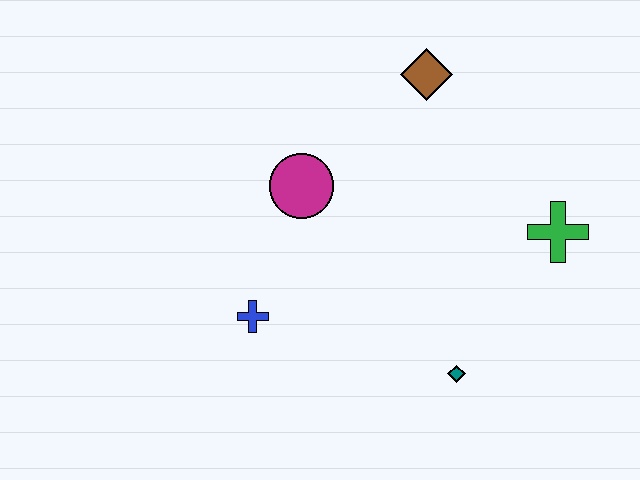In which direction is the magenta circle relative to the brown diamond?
The magenta circle is to the left of the brown diamond.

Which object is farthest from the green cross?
The blue cross is farthest from the green cross.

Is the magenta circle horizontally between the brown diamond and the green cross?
No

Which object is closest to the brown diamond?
The magenta circle is closest to the brown diamond.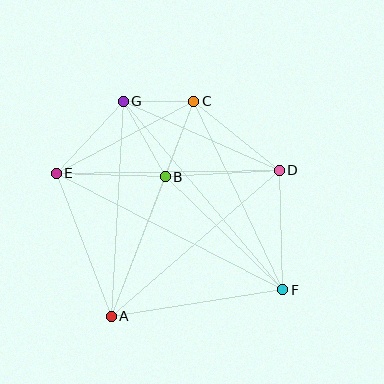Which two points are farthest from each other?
Points E and F are farthest from each other.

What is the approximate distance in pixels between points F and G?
The distance between F and G is approximately 247 pixels.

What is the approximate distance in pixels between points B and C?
The distance between B and C is approximately 80 pixels.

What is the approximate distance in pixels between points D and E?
The distance between D and E is approximately 223 pixels.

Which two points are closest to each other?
Points C and G are closest to each other.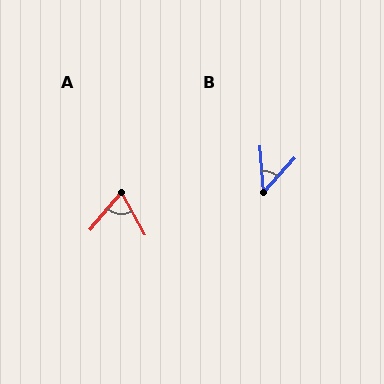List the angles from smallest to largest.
B (47°), A (69°).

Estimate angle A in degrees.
Approximately 69 degrees.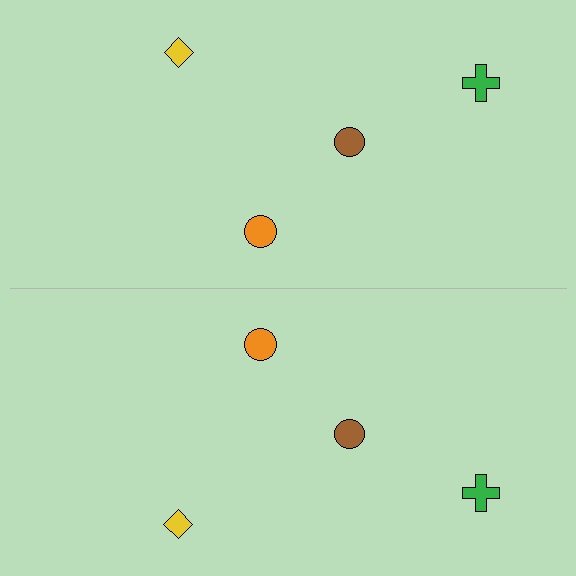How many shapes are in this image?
There are 8 shapes in this image.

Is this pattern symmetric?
Yes, this pattern has bilateral (reflection) symmetry.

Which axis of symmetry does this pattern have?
The pattern has a horizontal axis of symmetry running through the center of the image.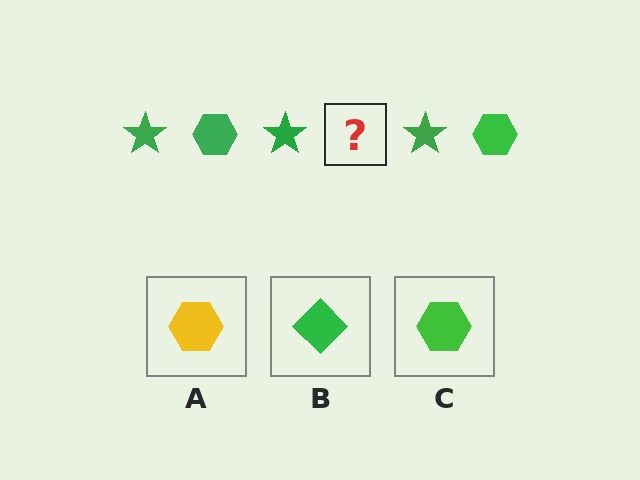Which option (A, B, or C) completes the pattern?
C.